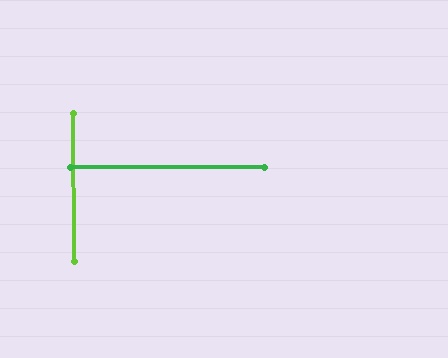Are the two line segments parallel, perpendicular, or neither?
Perpendicular — they meet at approximately 90°.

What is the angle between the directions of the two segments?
Approximately 90 degrees.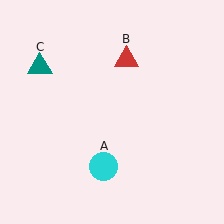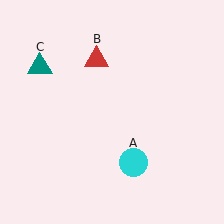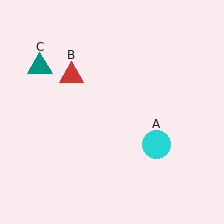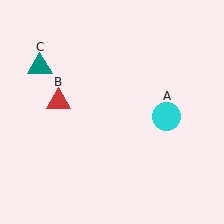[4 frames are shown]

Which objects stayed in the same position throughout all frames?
Teal triangle (object C) remained stationary.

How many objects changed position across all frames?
2 objects changed position: cyan circle (object A), red triangle (object B).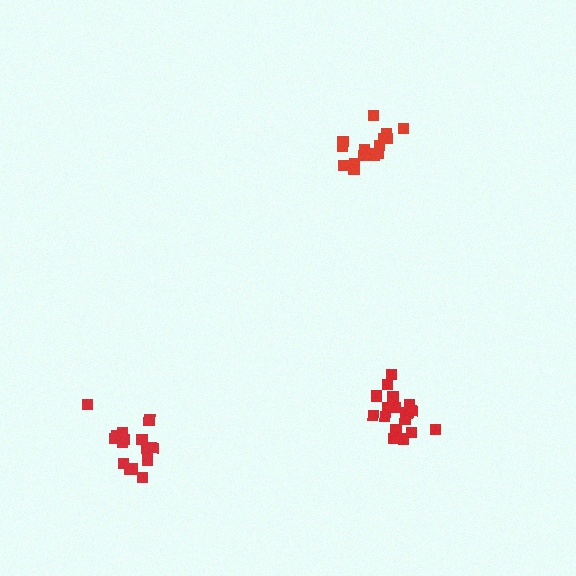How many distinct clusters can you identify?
There are 3 distinct clusters.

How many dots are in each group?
Group 1: 16 dots, Group 2: 18 dots, Group 3: 19 dots (53 total).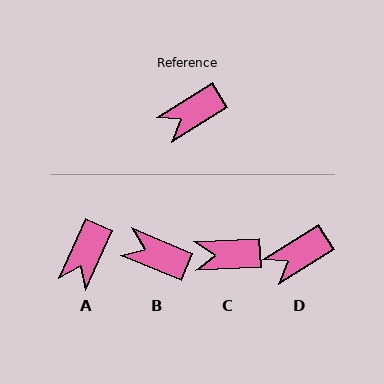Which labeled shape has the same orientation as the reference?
D.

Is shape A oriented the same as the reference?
No, it is off by about 34 degrees.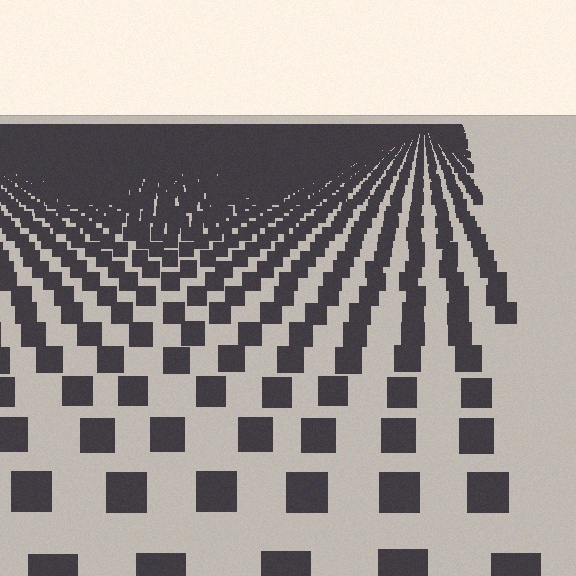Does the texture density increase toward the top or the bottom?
Density increases toward the top.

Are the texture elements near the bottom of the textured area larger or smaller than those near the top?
Larger. Near the bottom, elements are closer to the viewer and appear at a bigger on-screen size.